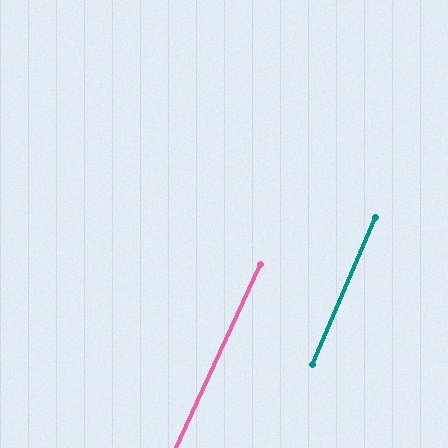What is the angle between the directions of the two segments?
Approximately 1 degree.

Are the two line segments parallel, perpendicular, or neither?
Parallel — their directions differ by only 1.4°.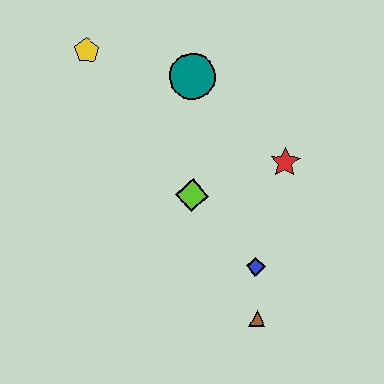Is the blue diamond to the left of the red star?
Yes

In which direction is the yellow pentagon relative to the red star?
The yellow pentagon is to the left of the red star.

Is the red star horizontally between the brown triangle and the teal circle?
No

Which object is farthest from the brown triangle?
The yellow pentagon is farthest from the brown triangle.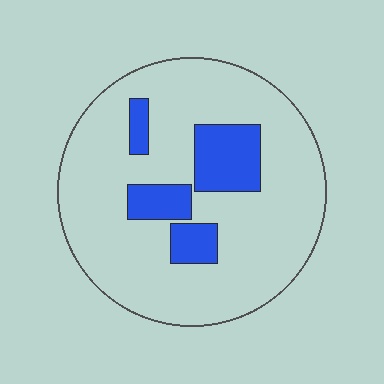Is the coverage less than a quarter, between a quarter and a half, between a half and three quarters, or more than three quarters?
Less than a quarter.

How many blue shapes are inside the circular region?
4.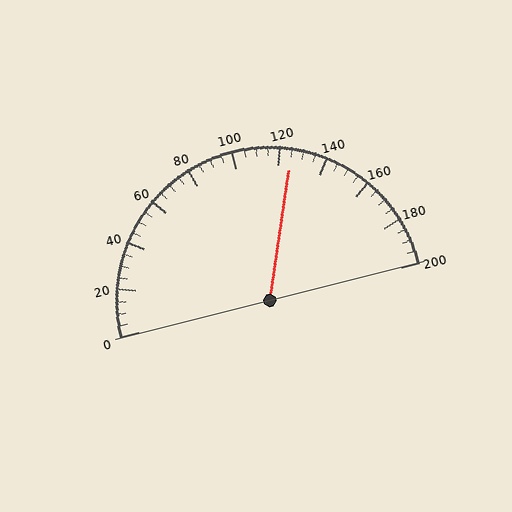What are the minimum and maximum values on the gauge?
The gauge ranges from 0 to 200.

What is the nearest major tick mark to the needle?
The nearest major tick mark is 120.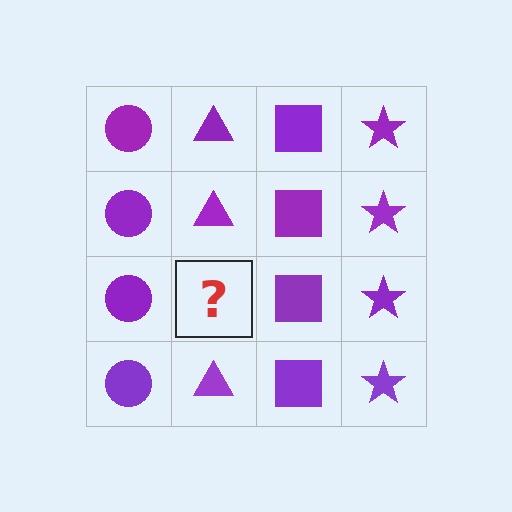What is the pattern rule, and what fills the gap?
The rule is that each column has a consistent shape. The gap should be filled with a purple triangle.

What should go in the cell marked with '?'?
The missing cell should contain a purple triangle.